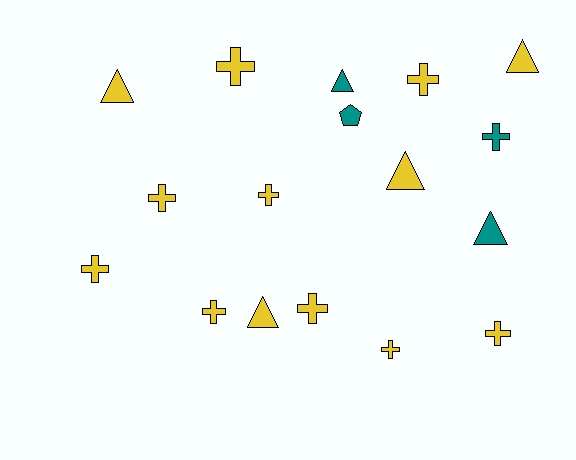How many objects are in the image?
There are 17 objects.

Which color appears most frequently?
Yellow, with 13 objects.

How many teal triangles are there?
There are 2 teal triangles.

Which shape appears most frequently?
Cross, with 10 objects.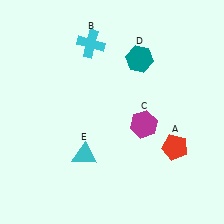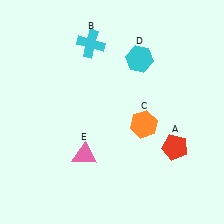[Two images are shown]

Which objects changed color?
C changed from magenta to orange. D changed from teal to cyan. E changed from cyan to pink.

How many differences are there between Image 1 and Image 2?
There are 3 differences between the two images.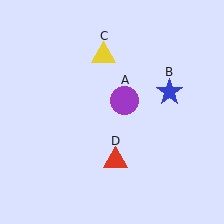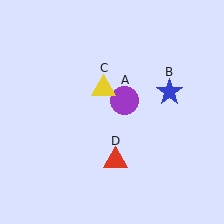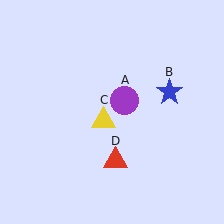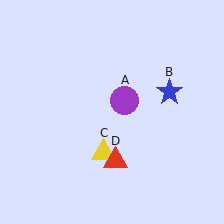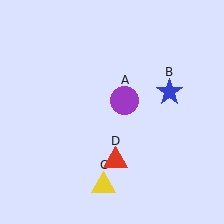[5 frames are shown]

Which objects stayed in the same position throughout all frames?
Purple circle (object A) and blue star (object B) and red triangle (object D) remained stationary.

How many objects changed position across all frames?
1 object changed position: yellow triangle (object C).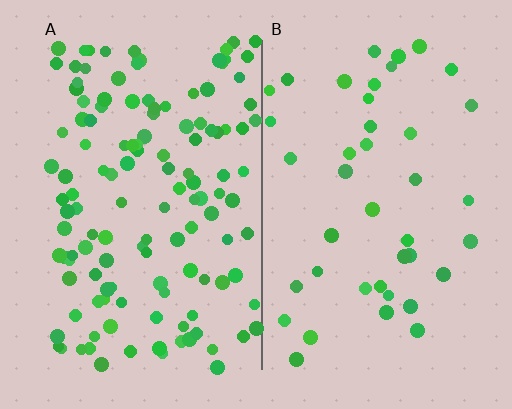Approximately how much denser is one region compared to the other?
Approximately 3.1× — region A over region B.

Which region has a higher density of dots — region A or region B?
A (the left).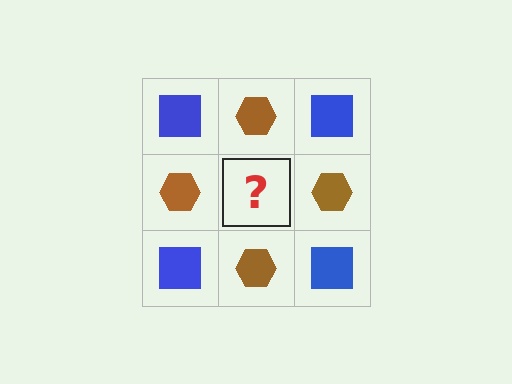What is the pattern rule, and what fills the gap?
The rule is that it alternates blue square and brown hexagon in a checkerboard pattern. The gap should be filled with a blue square.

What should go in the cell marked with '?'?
The missing cell should contain a blue square.